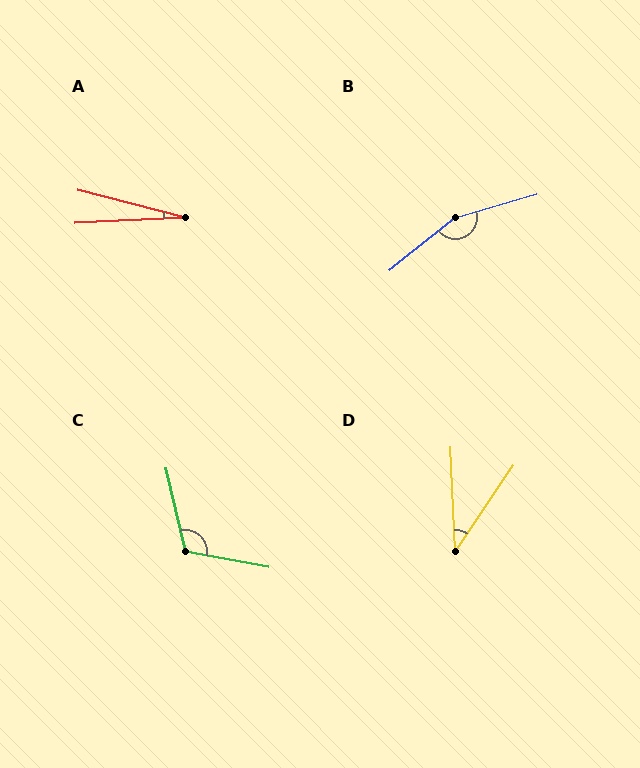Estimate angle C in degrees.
Approximately 114 degrees.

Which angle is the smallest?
A, at approximately 18 degrees.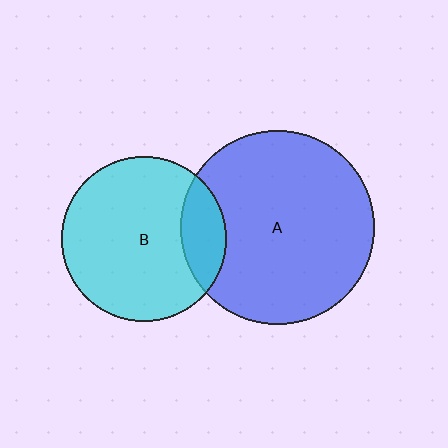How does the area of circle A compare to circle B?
Approximately 1.4 times.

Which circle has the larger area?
Circle A (blue).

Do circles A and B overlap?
Yes.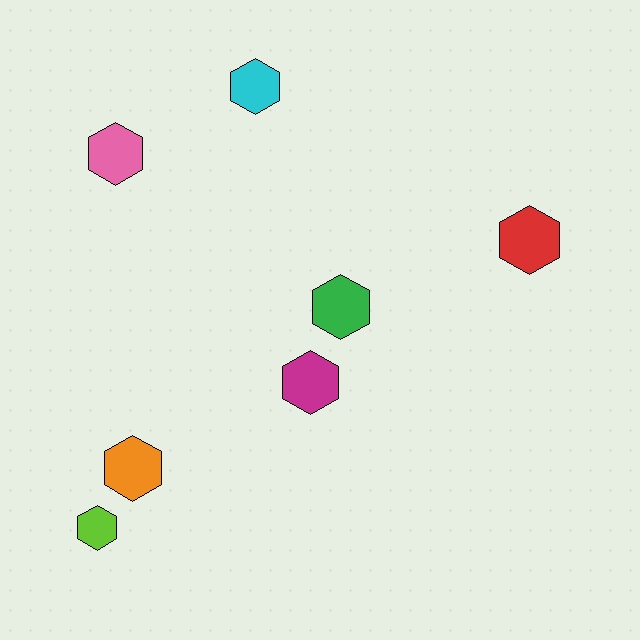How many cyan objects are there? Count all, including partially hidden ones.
There is 1 cyan object.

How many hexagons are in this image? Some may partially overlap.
There are 7 hexagons.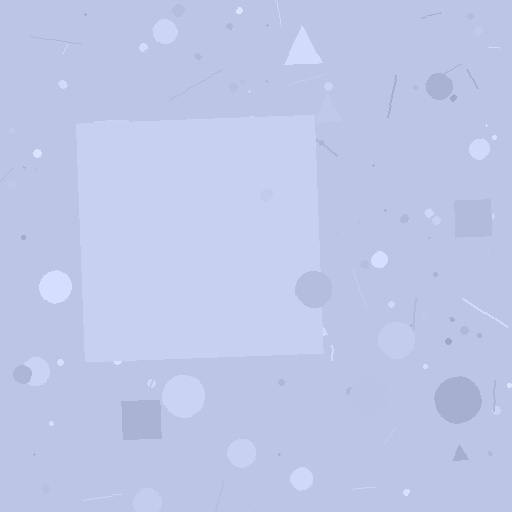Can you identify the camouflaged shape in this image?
The camouflaged shape is a square.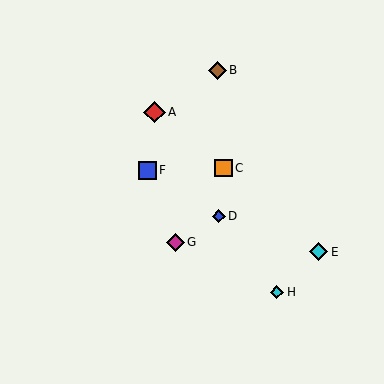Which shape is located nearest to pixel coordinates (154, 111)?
The red diamond (labeled A) at (154, 112) is nearest to that location.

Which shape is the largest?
The red diamond (labeled A) is the largest.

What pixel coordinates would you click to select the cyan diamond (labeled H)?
Click at (277, 292) to select the cyan diamond H.